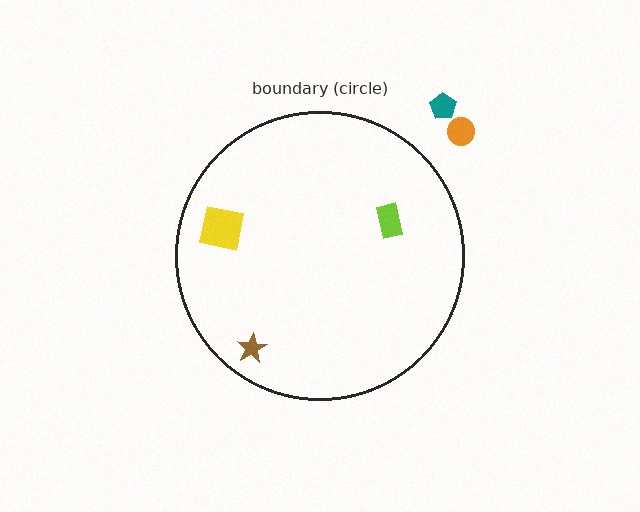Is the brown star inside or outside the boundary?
Inside.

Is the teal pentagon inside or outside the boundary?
Outside.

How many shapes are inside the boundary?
3 inside, 2 outside.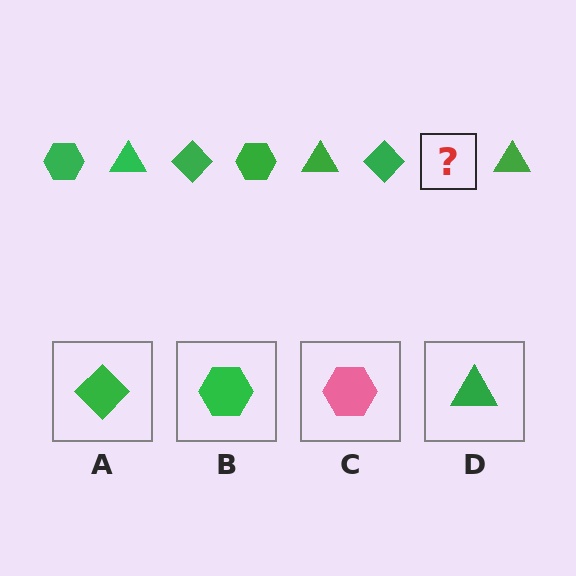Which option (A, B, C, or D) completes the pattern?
B.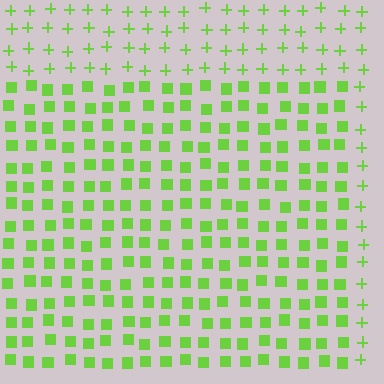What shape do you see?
I see a rectangle.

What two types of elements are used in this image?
The image uses squares inside the rectangle region and plus signs outside it.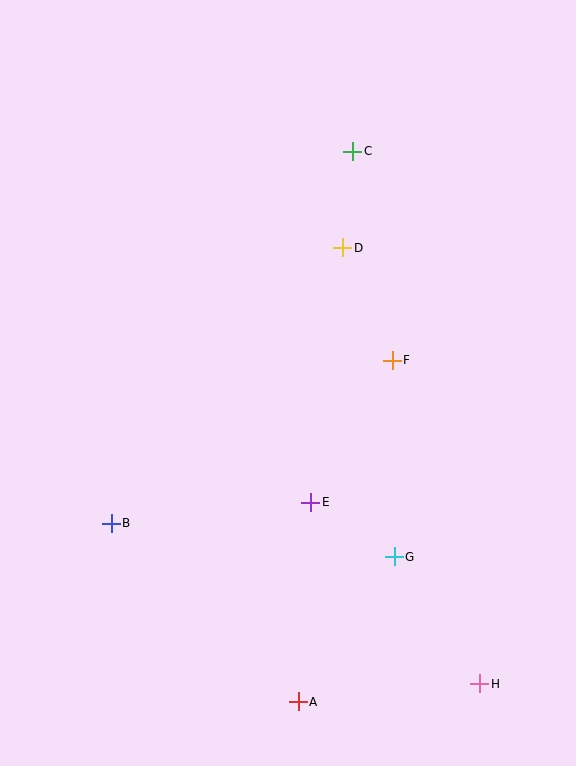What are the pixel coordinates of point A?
Point A is at (298, 702).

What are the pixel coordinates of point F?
Point F is at (392, 360).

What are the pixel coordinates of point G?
Point G is at (394, 557).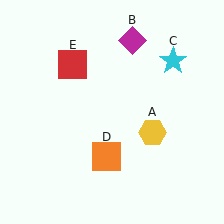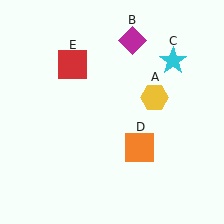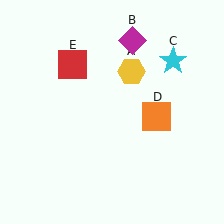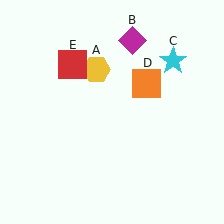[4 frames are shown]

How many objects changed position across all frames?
2 objects changed position: yellow hexagon (object A), orange square (object D).